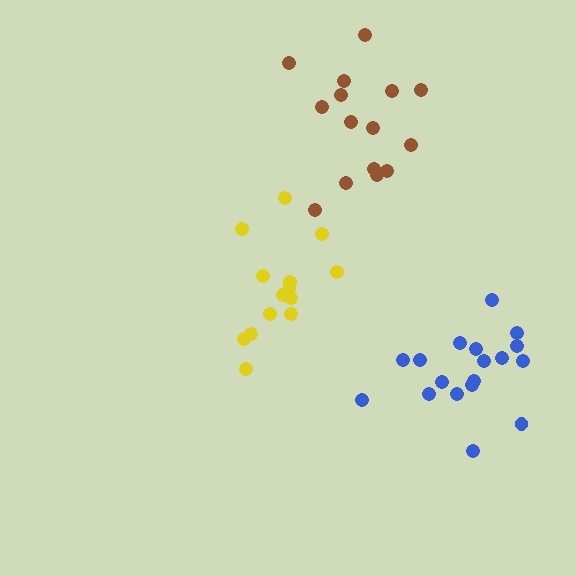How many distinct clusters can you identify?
There are 3 distinct clusters.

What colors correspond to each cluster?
The clusters are colored: blue, yellow, brown.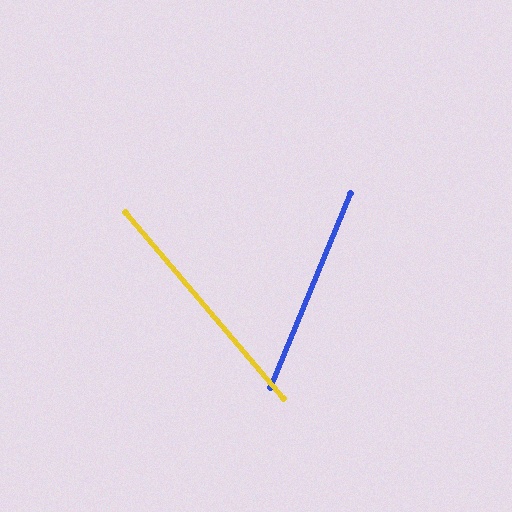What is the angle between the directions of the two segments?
Approximately 63 degrees.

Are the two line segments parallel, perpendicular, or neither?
Neither parallel nor perpendicular — they differ by about 63°.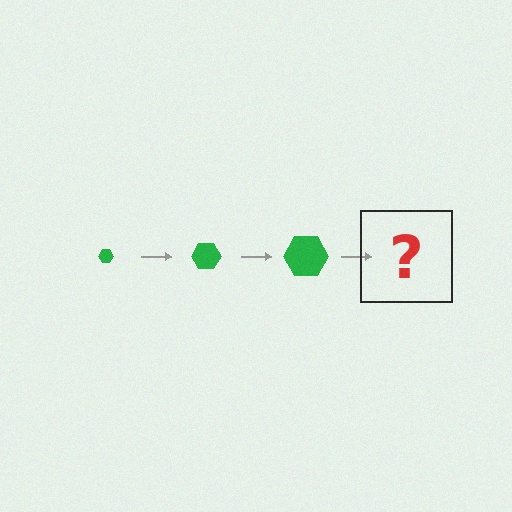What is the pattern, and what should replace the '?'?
The pattern is that the hexagon gets progressively larger each step. The '?' should be a green hexagon, larger than the previous one.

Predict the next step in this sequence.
The next step is a green hexagon, larger than the previous one.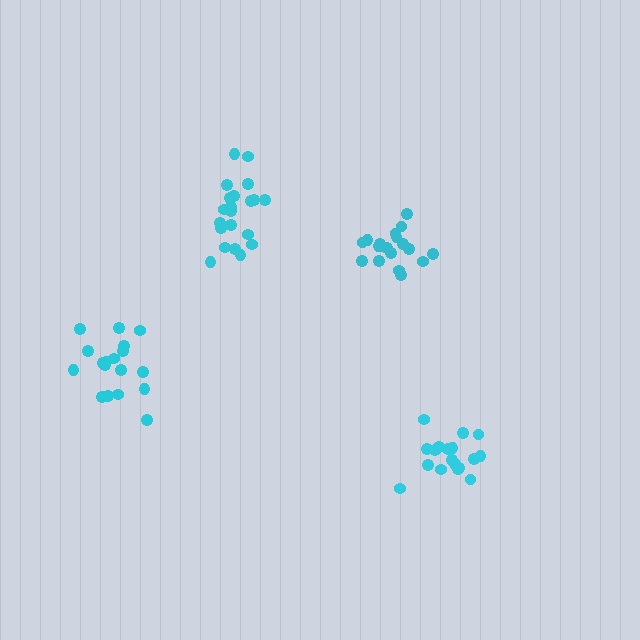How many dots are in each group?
Group 1: 21 dots, Group 2: 19 dots, Group 3: 18 dots, Group 4: 18 dots (76 total).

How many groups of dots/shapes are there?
There are 4 groups.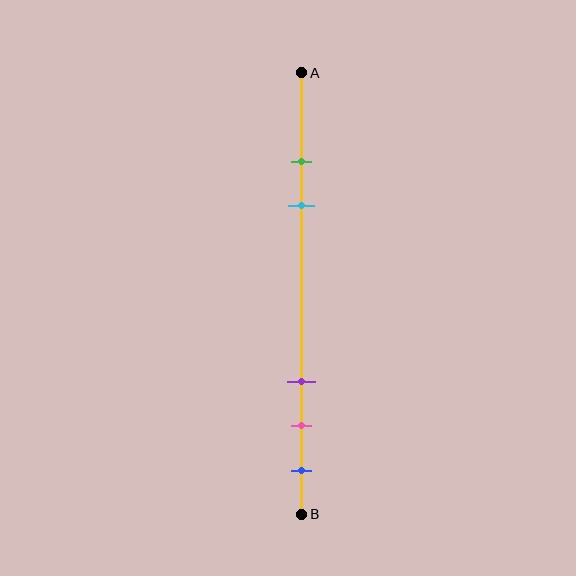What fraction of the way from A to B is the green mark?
The green mark is approximately 20% (0.2) of the way from A to B.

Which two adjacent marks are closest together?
The green and cyan marks are the closest adjacent pair.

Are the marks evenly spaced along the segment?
No, the marks are not evenly spaced.